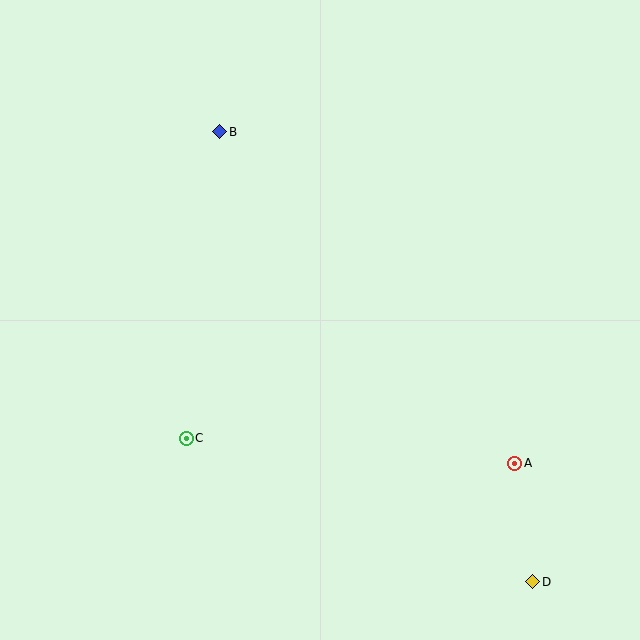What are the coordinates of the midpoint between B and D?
The midpoint between B and D is at (376, 357).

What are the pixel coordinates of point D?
Point D is at (533, 582).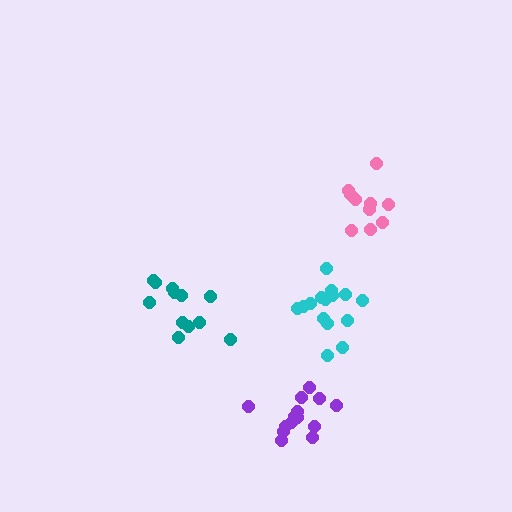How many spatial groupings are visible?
There are 4 spatial groupings.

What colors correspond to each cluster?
The clusters are colored: teal, purple, pink, cyan.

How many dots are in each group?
Group 1: 12 dots, Group 2: 14 dots, Group 3: 10 dots, Group 4: 15 dots (51 total).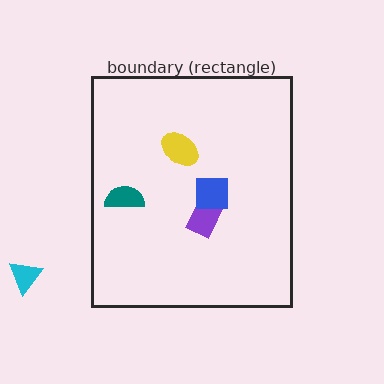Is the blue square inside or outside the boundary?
Inside.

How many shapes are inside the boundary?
4 inside, 1 outside.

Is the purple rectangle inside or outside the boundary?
Inside.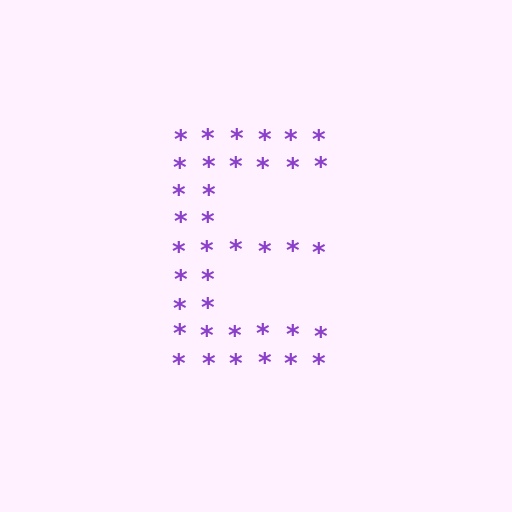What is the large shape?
The large shape is the letter E.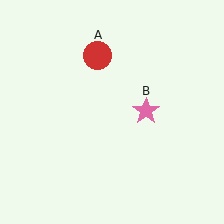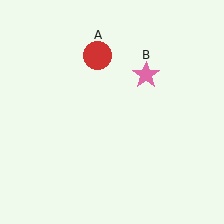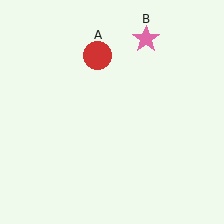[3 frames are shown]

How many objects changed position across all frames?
1 object changed position: pink star (object B).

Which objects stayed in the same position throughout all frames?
Red circle (object A) remained stationary.